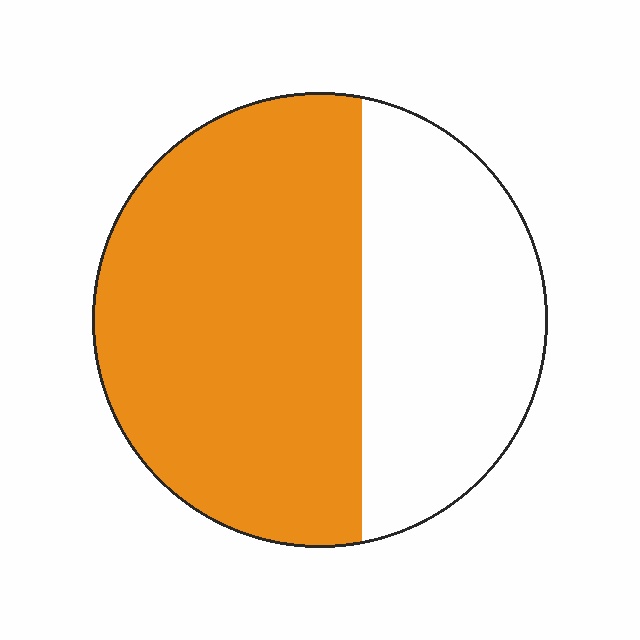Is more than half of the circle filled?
Yes.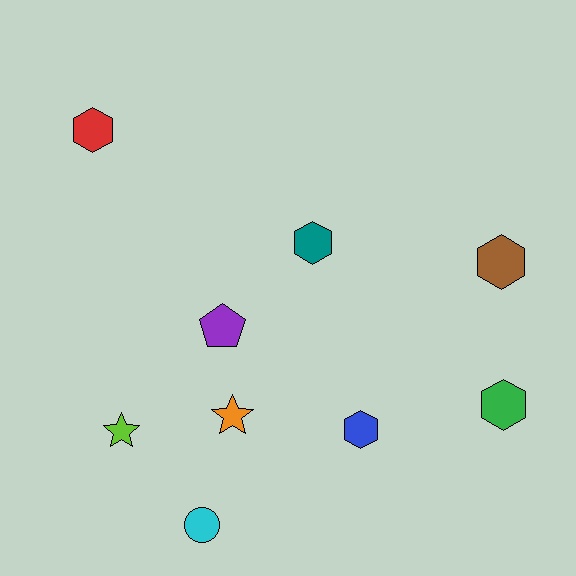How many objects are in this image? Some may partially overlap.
There are 9 objects.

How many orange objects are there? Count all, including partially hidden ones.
There is 1 orange object.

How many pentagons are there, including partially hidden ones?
There is 1 pentagon.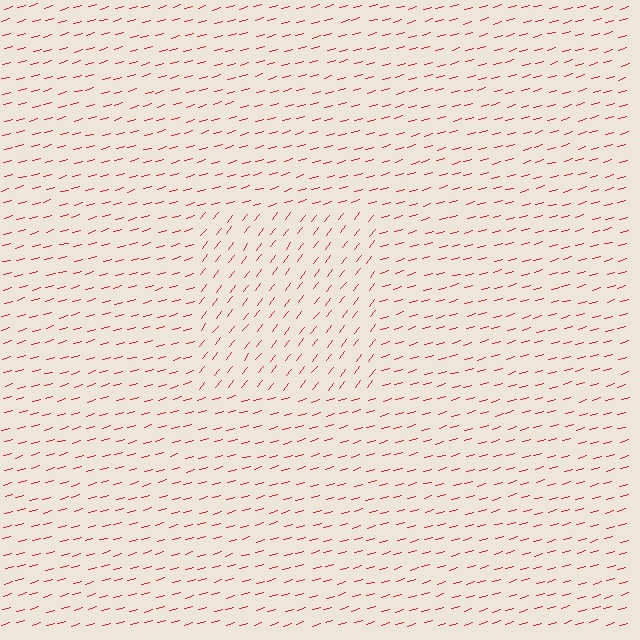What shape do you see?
I see a rectangle.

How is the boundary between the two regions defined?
The boundary is defined purely by a change in line orientation (approximately 36 degrees difference). All lines are the same color and thickness.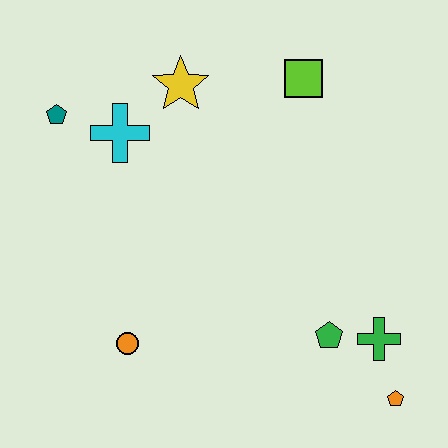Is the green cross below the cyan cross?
Yes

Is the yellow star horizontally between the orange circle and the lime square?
Yes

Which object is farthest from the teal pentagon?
The orange pentagon is farthest from the teal pentagon.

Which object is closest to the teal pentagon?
The cyan cross is closest to the teal pentagon.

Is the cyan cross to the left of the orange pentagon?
Yes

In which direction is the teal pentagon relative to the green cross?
The teal pentagon is to the left of the green cross.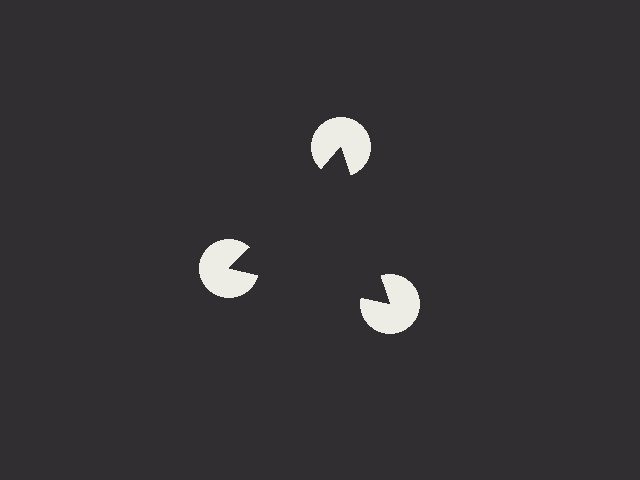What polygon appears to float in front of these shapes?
An illusory triangle — its edges are inferred from the aligned wedge cuts in the pac-man discs, not physically drawn.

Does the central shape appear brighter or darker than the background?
It typically appears slightly darker than the background, even though no actual brightness change is drawn.